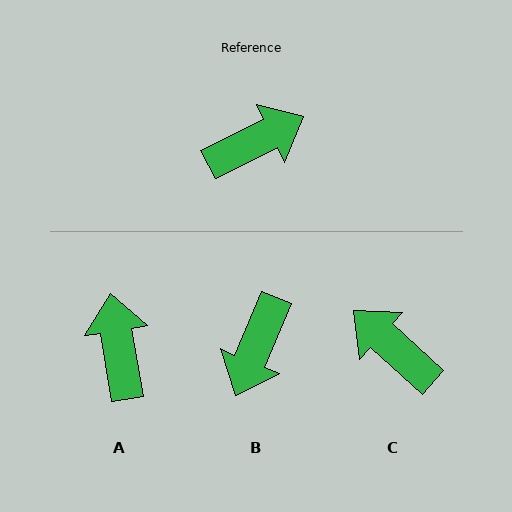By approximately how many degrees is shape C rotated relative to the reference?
Approximately 112 degrees counter-clockwise.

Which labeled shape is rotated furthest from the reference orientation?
B, about 139 degrees away.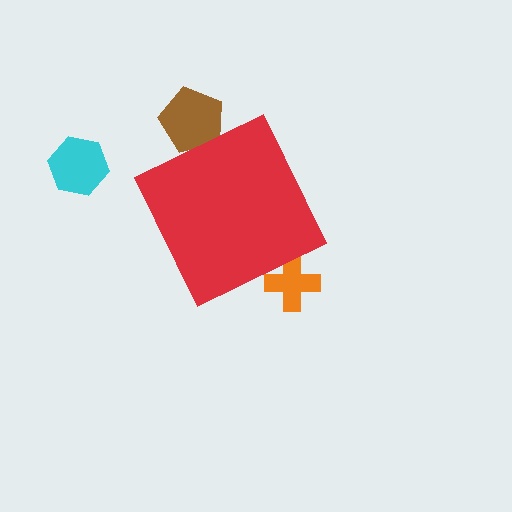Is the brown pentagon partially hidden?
Yes, the brown pentagon is partially hidden behind the red diamond.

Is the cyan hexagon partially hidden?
No, the cyan hexagon is fully visible.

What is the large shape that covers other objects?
A red diamond.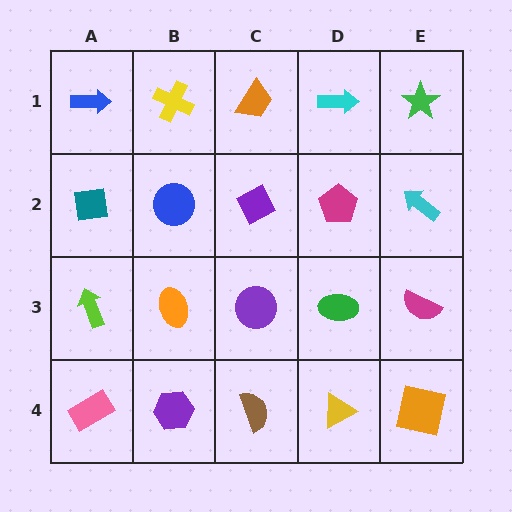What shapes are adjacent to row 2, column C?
An orange trapezoid (row 1, column C), a purple circle (row 3, column C), a blue circle (row 2, column B), a magenta pentagon (row 2, column D).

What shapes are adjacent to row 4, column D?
A green ellipse (row 3, column D), a brown semicircle (row 4, column C), an orange square (row 4, column E).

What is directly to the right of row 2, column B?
A purple diamond.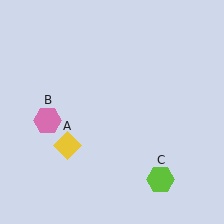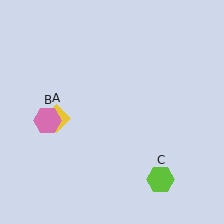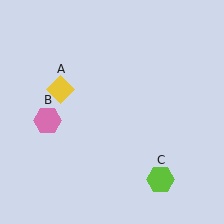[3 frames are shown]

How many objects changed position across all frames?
1 object changed position: yellow diamond (object A).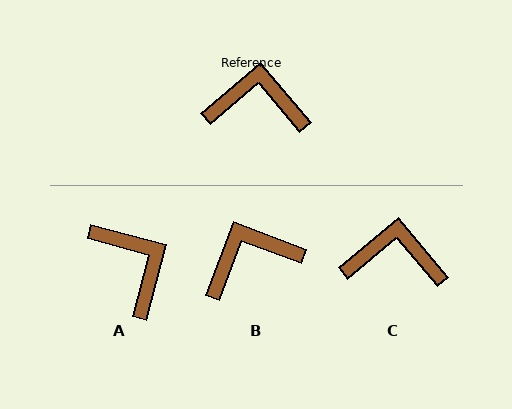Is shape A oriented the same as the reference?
No, it is off by about 55 degrees.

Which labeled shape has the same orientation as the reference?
C.